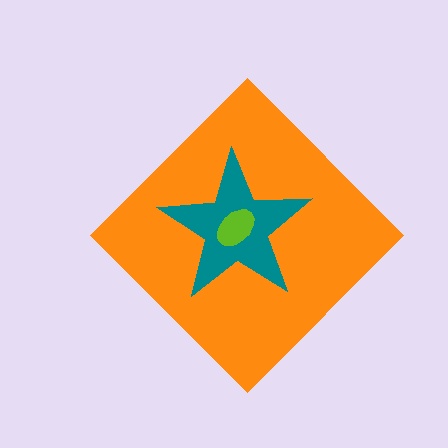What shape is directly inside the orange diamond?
The teal star.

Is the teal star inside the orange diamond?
Yes.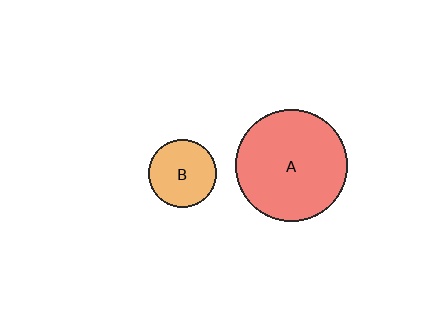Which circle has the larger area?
Circle A (red).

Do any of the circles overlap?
No, none of the circles overlap.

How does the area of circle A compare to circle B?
Approximately 2.7 times.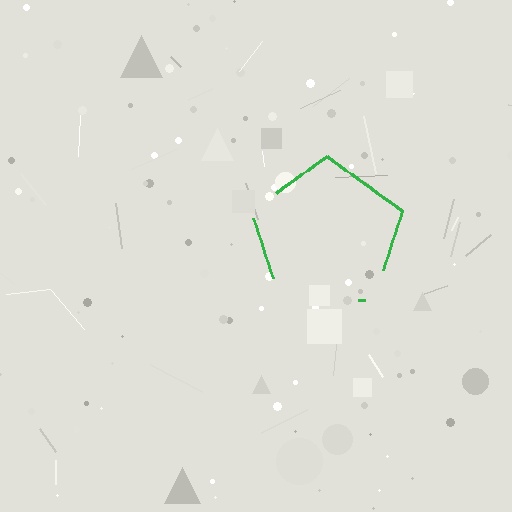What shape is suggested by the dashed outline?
The dashed outline suggests a pentagon.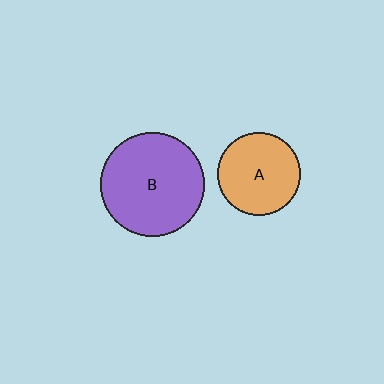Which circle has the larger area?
Circle B (purple).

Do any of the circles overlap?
No, none of the circles overlap.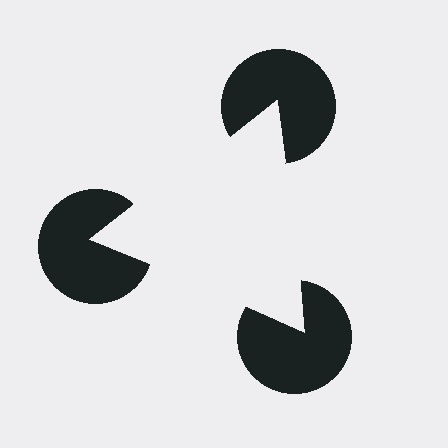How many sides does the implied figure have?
3 sides.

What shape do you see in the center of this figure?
An illusory triangle — its edges are inferred from the aligned wedge cuts in the pac-man discs, not physically drawn.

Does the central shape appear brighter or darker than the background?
It typically appears slightly brighter than the background, even though no actual brightness change is drawn.